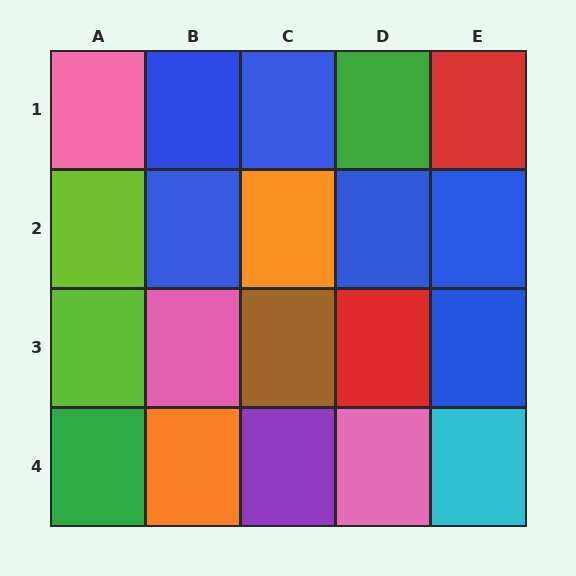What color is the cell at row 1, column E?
Red.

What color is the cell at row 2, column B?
Blue.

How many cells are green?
2 cells are green.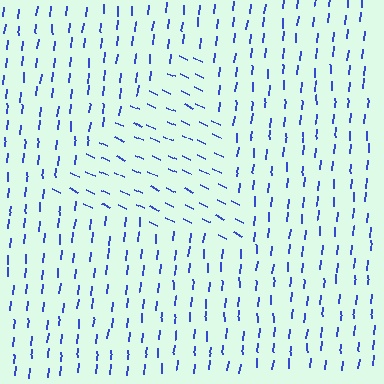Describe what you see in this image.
The image is filled with small blue line segments. A triangle region in the image has lines oriented differently from the surrounding lines, creating a visible texture boundary.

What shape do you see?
I see a triangle.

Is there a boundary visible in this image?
Yes, there is a texture boundary formed by a change in line orientation.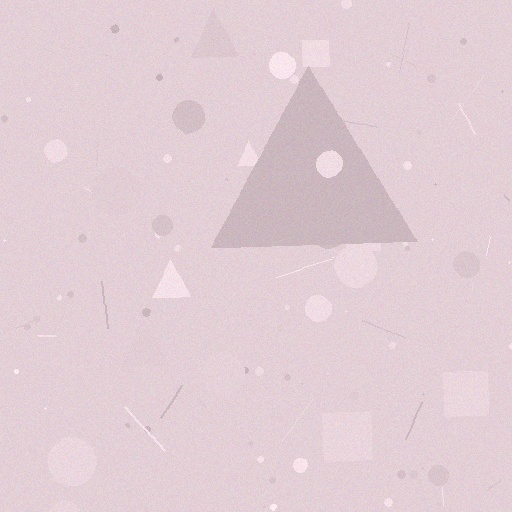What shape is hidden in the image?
A triangle is hidden in the image.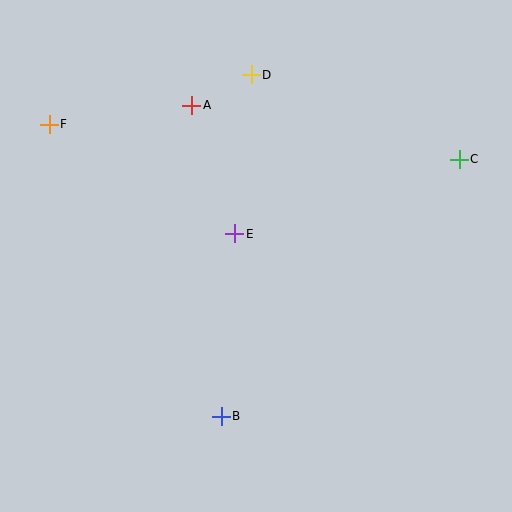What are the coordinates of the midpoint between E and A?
The midpoint between E and A is at (213, 170).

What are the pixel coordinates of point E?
Point E is at (235, 234).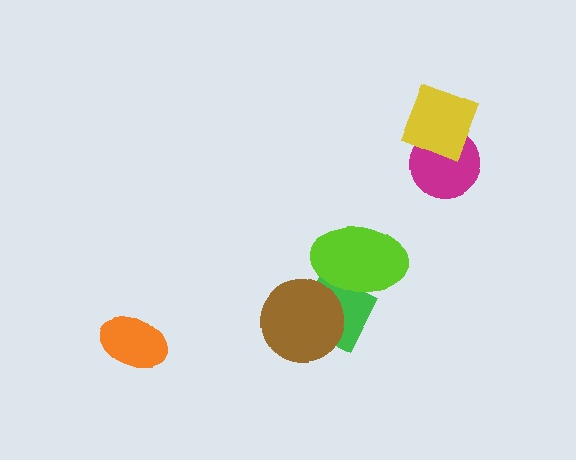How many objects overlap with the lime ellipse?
1 object overlaps with the lime ellipse.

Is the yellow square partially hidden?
No, no other shape covers it.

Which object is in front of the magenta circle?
The yellow square is in front of the magenta circle.